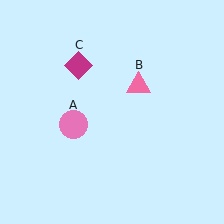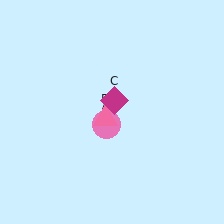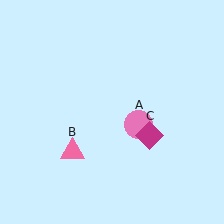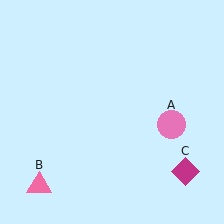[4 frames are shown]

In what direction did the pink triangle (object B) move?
The pink triangle (object B) moved down and to the left.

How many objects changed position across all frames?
3 objects changed position: pink circle (object A), pink triangle (object B), magenta diamond (object C).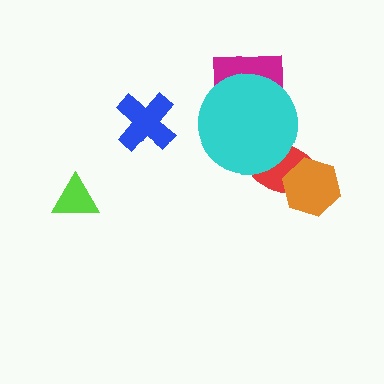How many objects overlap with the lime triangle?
0 objects overlap with the lime triangle.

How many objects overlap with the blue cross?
0 objects overlap with the blue cross.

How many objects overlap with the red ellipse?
2 objects overlap with the red ellipse.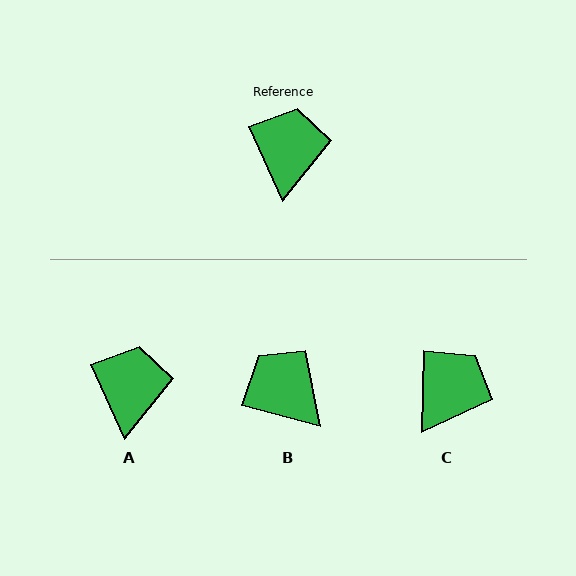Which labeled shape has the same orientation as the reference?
A.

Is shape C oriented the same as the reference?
No, it is off by about 26 degrees.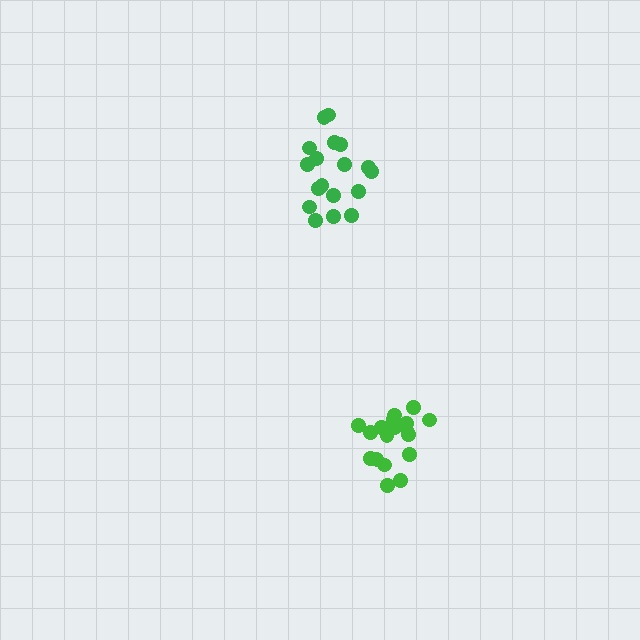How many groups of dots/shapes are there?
There are 2 groups.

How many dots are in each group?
Group 1: 18 dots, Group 2: 19 dots (37 total).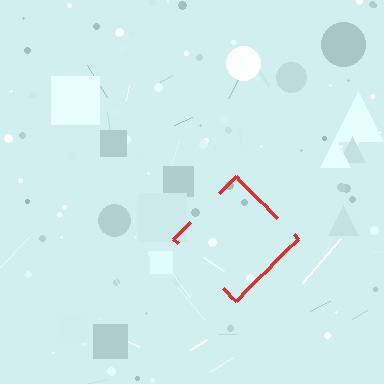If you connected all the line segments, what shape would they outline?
They would outline a diamond.